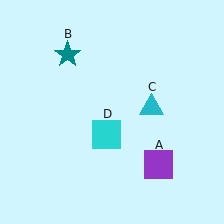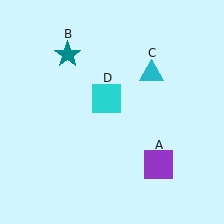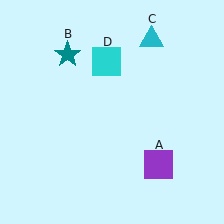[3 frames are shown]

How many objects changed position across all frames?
2 objects changed position: cyan triangle (object C), cyan square (object D).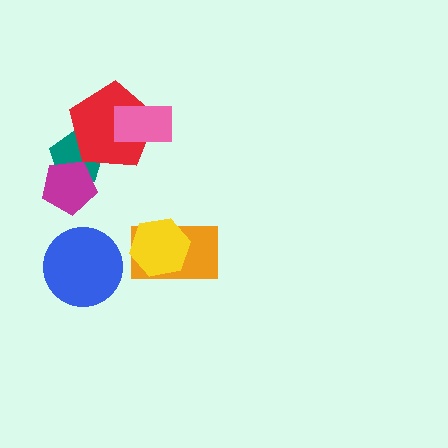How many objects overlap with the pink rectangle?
1 object overlaps with the pink rectangle.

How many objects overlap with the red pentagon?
2 objects overlap with the red pentagon.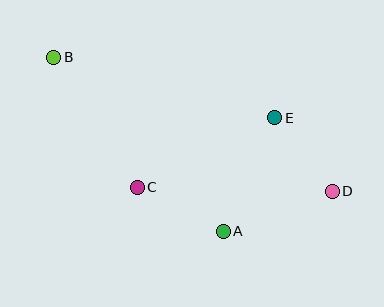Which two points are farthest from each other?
Points B and D are farthest from each other.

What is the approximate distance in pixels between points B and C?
The distance between B and C is approximately 154 pixels.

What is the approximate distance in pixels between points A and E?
The distance between A and E is approximately 125 pixels.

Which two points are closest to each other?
Points D and E are closest to each other.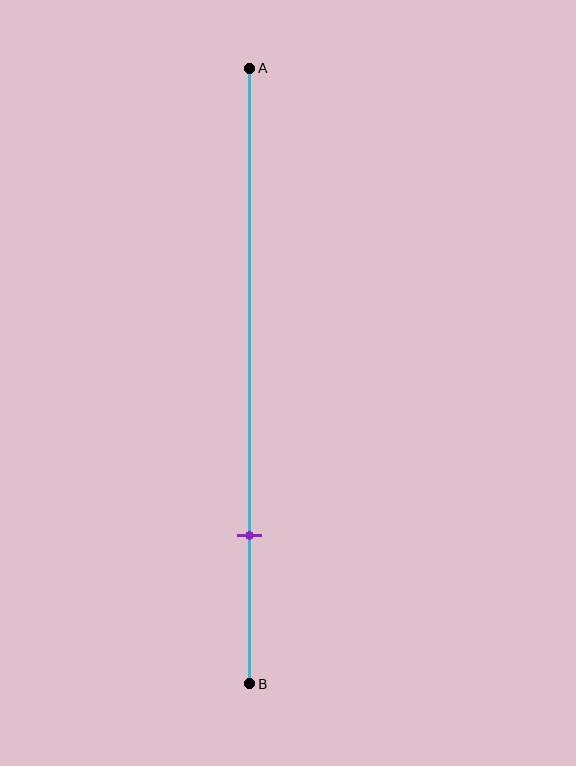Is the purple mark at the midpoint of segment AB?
No, the mark is at about 75% from A, not at the 50% midpoint.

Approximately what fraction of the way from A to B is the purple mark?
The purple mark is approximately 75% of the way from A to B.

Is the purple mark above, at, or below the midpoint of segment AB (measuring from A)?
The purple mark is below the midpoint of segment AB.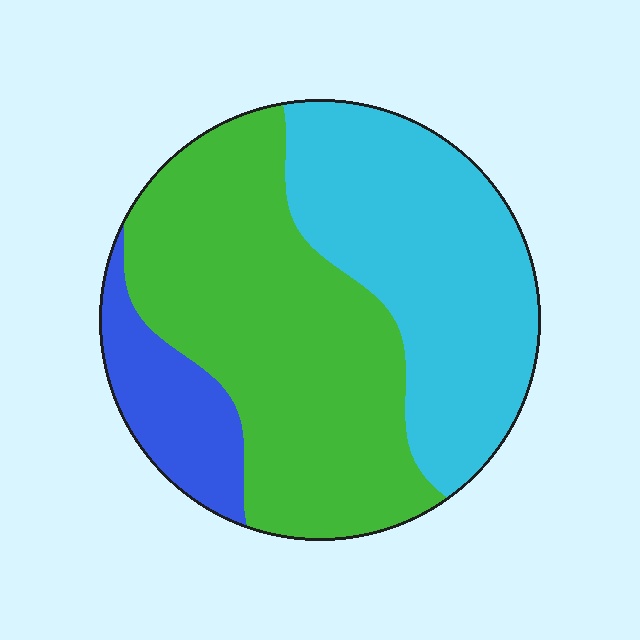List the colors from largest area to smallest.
From largest to smallest: green, cyan, blue.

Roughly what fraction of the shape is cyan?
Cyan covers about 40% of the shape.